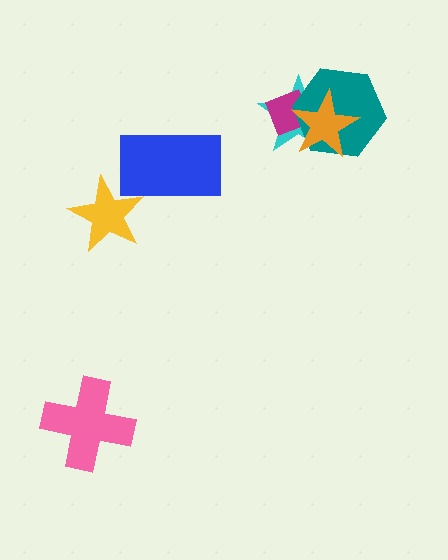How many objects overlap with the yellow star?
1 object overlaps with the yellow star.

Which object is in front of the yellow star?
The blue rectangle is in front of the yellow star.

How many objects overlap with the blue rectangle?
1 object overlaps with the blue rectangle.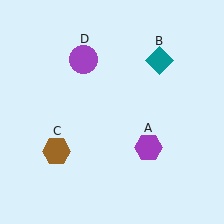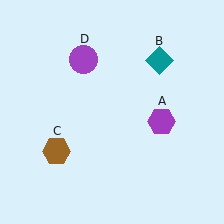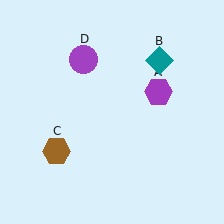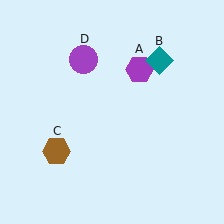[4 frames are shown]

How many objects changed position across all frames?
1 object changed position: purple hexagon (object A).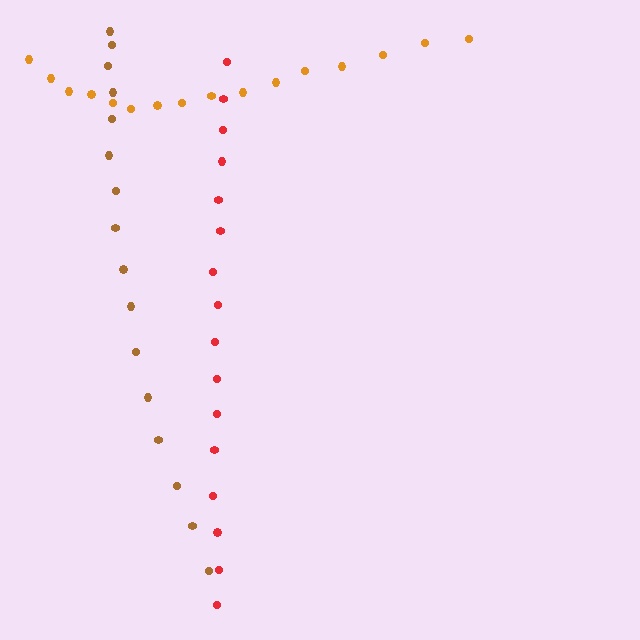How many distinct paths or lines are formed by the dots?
There are 3 distinct paths.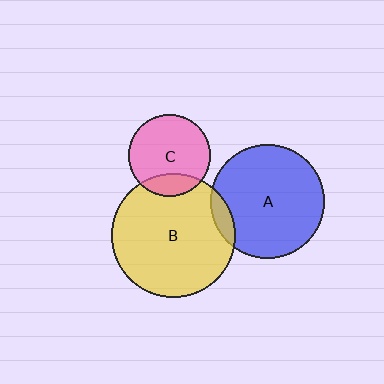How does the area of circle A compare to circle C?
Approximately 1.9 times.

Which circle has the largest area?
Circle B (yellow).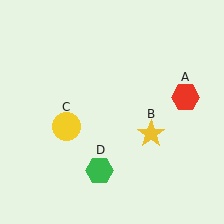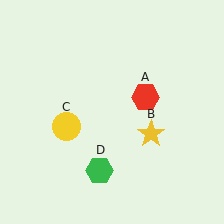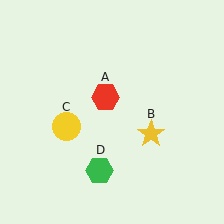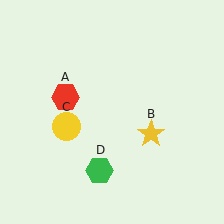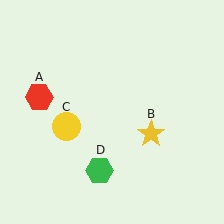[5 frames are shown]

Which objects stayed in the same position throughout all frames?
Yellow star (object B) and yellow circle (object C) and green hexagon (object D) remained stationary.